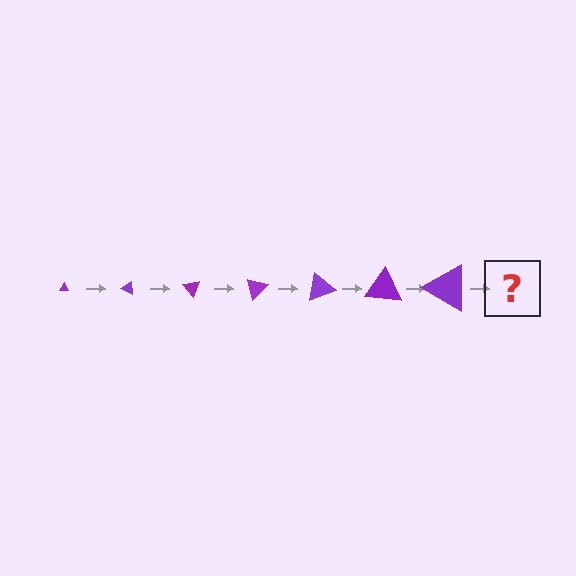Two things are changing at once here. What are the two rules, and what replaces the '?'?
The two rules are that the triangle grows larger each step and it rotates 25 degrees each step. The '?' should be a triangle, larger than the previous one and rotated 175 degrees from the start.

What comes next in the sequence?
The next element should be a triangle, larger than the previous one and rotated 175 degrees from the start.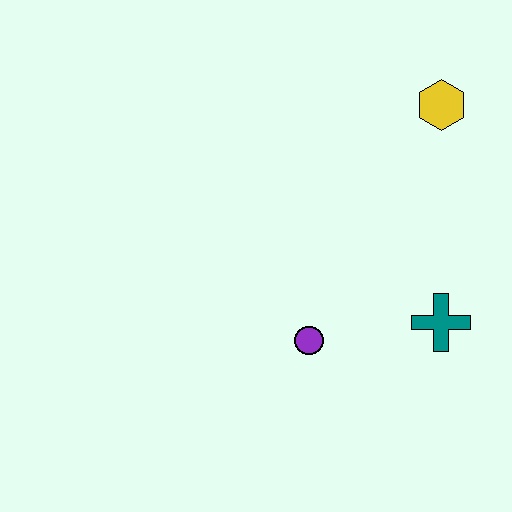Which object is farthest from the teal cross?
The yellow hexagon is farthest from the teal cross.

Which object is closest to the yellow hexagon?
The teal cross is closest to the yellow hexagon.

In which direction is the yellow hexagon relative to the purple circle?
The yellow hexagon is above the purple circle.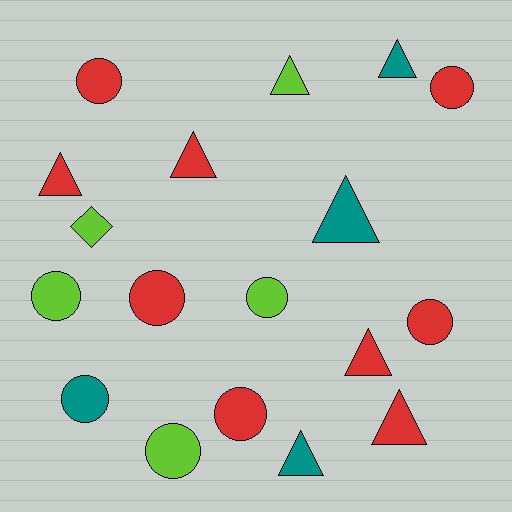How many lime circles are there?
There are 3 lime circles.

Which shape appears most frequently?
Circle, with 9 objects.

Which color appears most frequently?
Red, with 9 objects.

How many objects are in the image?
There are 18 objects.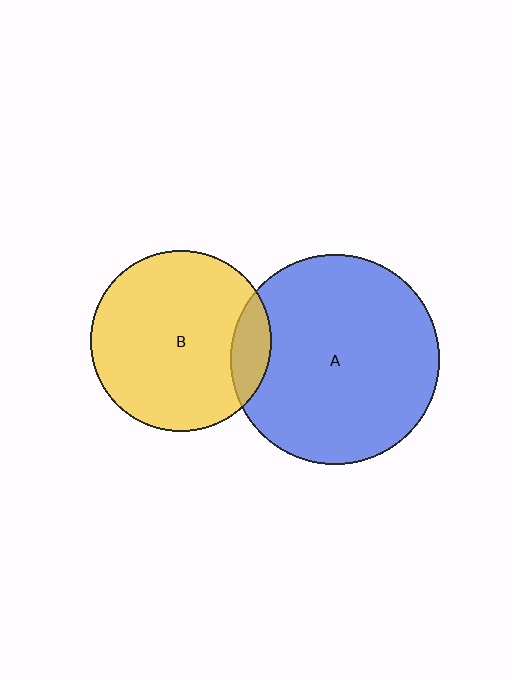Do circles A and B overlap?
Yes.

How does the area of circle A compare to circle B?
Approximately 1.3 times.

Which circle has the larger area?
Circle A (blue).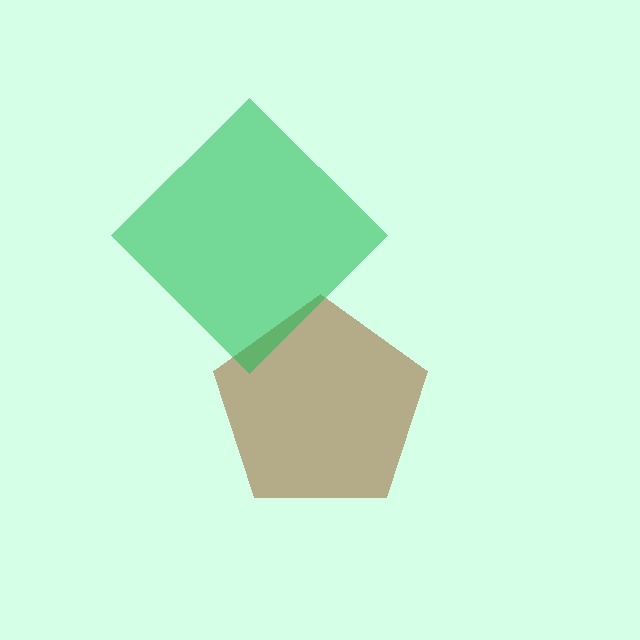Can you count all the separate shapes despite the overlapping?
Yes, there are 2 separate shapes.